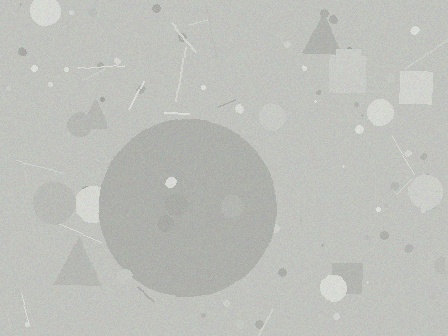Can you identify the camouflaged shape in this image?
The camouflaged shape is a circle.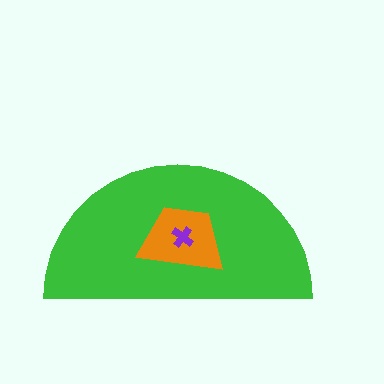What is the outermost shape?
The green semicircle.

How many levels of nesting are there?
3.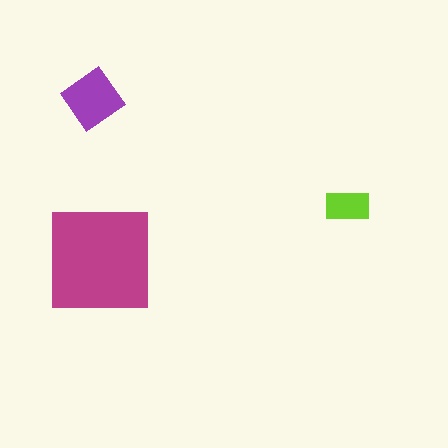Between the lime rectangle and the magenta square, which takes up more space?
The magenta square.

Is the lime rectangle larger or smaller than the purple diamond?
Smaller.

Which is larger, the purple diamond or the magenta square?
The magenta square.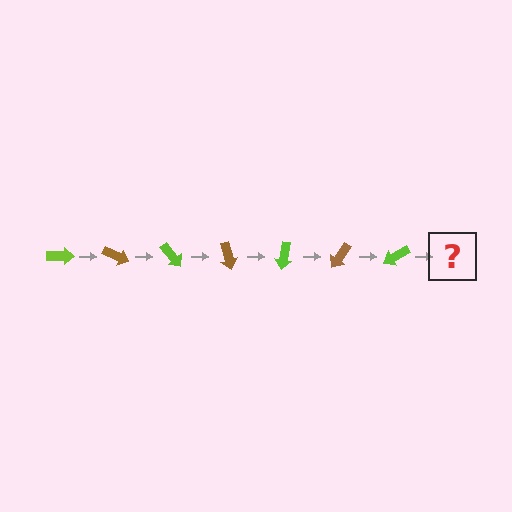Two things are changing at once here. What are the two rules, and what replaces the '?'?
The two rules are that it rotates 25 degrees each step and the color cycles through lime and brown. The '?' should be a brown arrow, rotated 175 degrees from the start.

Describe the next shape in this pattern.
It should be a brown arrow, rotated 175 degrees from the start.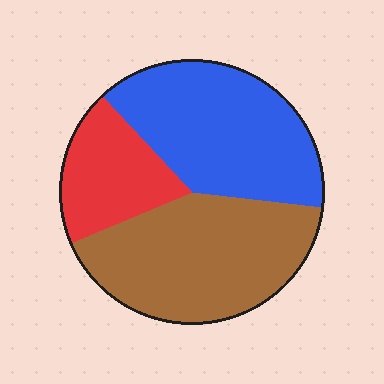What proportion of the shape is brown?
Brown covers about 40% of the shape.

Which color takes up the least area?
Red, at roughly 20%.